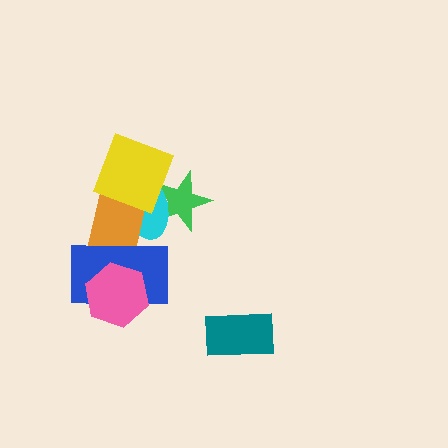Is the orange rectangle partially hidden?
Yes, it is partially covered by another shape.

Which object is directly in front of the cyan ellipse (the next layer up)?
The orange rectangle is directly in front of the cyan ellipse.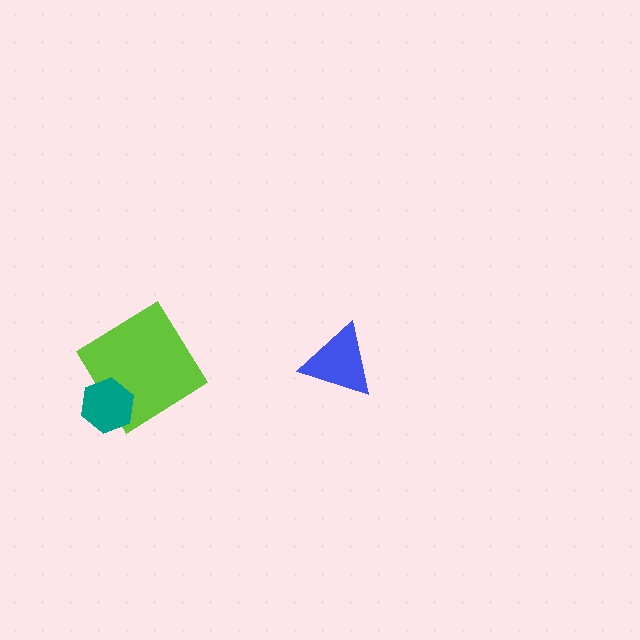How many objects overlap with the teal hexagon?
1 object overlaps with the teal hexagon.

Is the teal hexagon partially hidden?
No, no other shape covers it.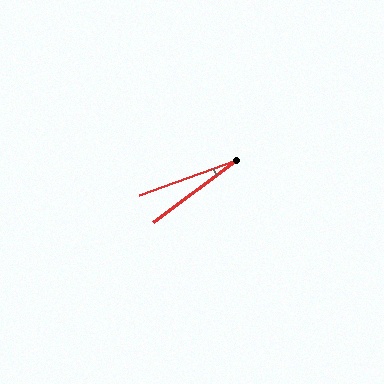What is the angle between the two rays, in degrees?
Approximately 16 degrees.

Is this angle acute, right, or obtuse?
It is acute.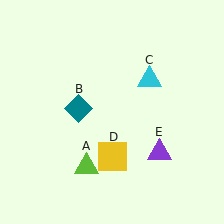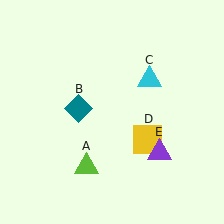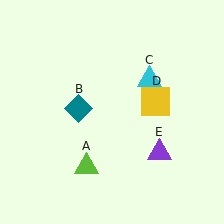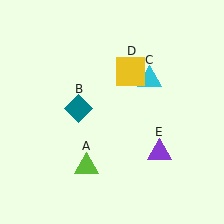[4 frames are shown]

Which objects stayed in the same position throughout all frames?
Lime triangle (object A) and teal diamond (object B) and cyan triangle (object C) and purple triangle (object E) remained stationary.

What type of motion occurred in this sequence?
The yellow square (object D) rotated counterclockwise around the center of the scene.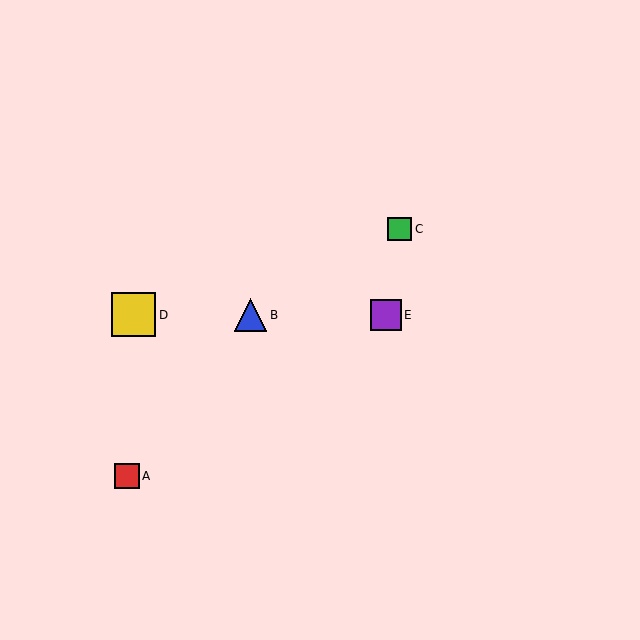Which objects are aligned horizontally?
Objects B, D, E are aligned horizontally.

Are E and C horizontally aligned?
No, E is at y≈315 and C is at y≈229.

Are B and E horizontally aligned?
Yes, both are at y≈315.